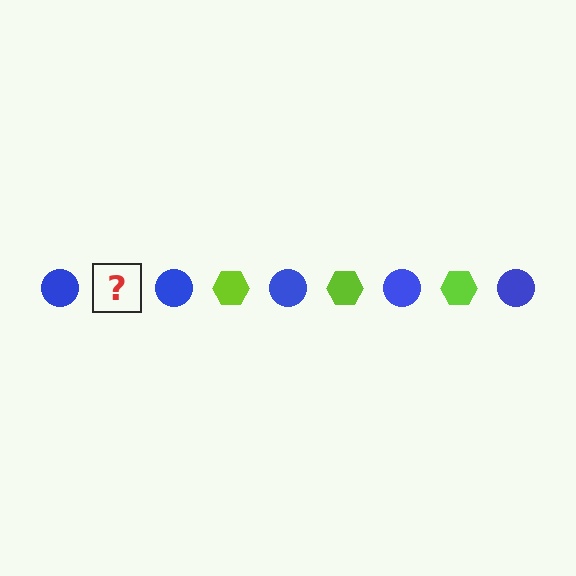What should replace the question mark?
The question mark should be replaced with a lime hexagon.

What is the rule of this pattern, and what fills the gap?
The rule is that the pattern alternates between blue circle and lime hexagon. The gap should be filled with a lime hexagon.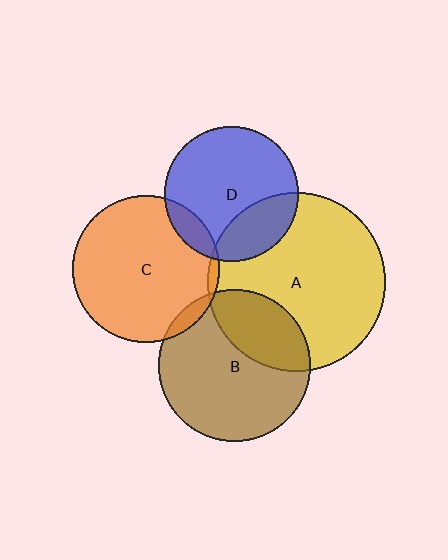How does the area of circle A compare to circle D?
Approximately 1.8 times.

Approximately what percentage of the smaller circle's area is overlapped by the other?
Approximately 25%.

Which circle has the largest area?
Circle A (yellow).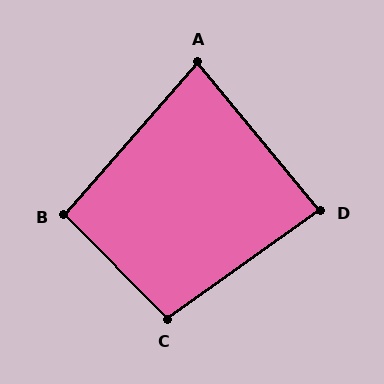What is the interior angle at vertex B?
Approximately 94 degrees (approximately right).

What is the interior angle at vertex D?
Approximately 86 degrees (approximately right).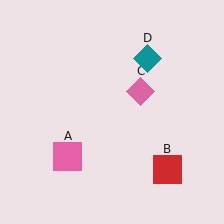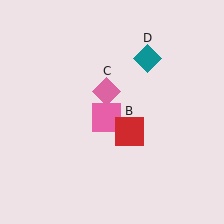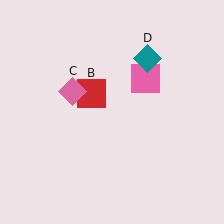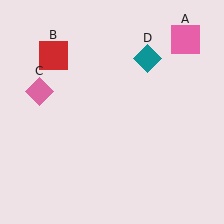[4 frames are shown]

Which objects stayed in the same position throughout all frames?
Teal diamond (object D) remained stationary.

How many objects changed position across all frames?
3 objects changed position: pink square (object A), red square (object B), pink diamond (object C).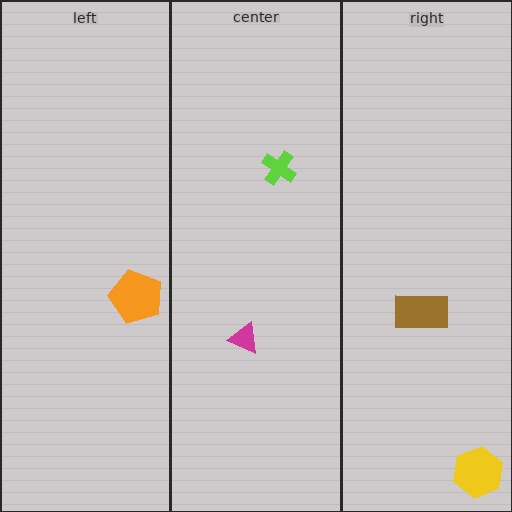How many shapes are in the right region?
2.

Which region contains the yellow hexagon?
The right region.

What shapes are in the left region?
The orange pentagon.